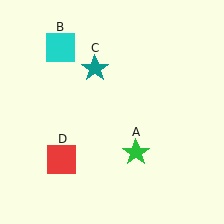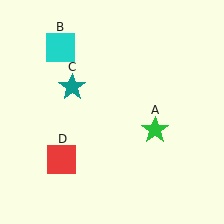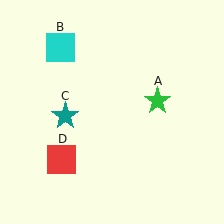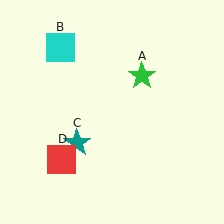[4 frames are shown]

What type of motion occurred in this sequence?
The green star (object A), teal star (object C) rotated counterclockwise around the center of the scene.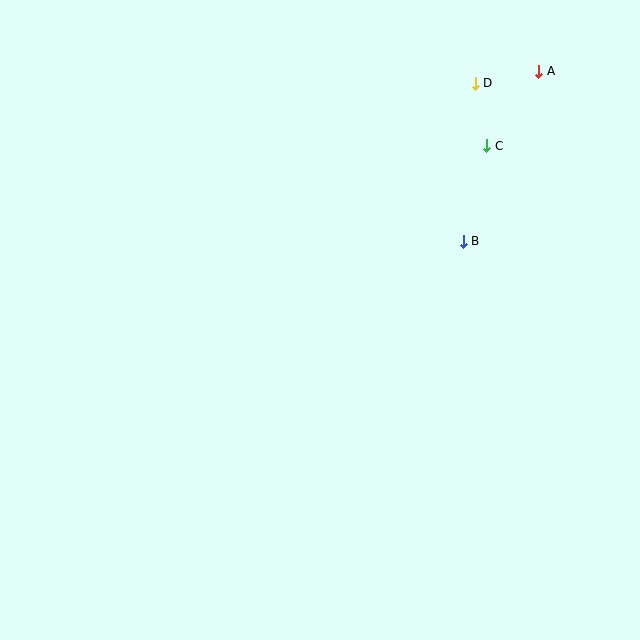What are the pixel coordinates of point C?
Point C is at (487, 146).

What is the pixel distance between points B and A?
The distance between B and A is 186 pixels.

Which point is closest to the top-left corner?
Point D is closest to the top-left corner.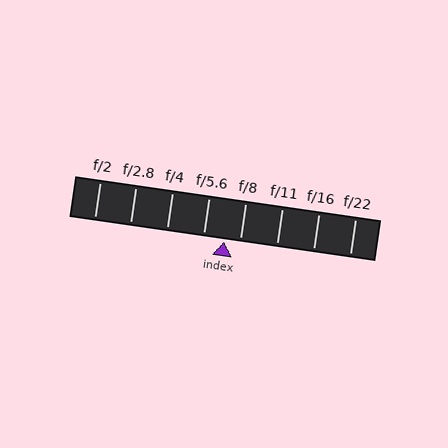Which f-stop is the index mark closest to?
The index mark is closest to f/8.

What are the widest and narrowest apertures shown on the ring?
The widest aperture shown is f/2 and the narrowest is f/22.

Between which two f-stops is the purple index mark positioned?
The index mark is between f/5.6 and f/8.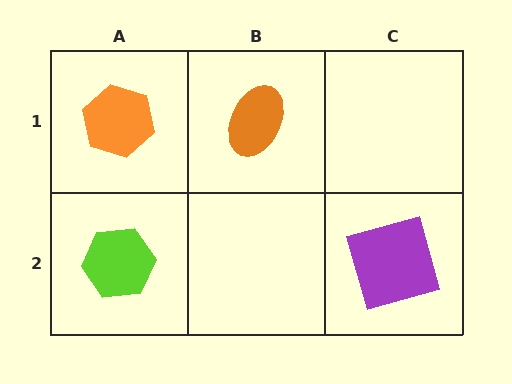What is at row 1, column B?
An orange ellipse.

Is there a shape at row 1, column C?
No, that cell is empty.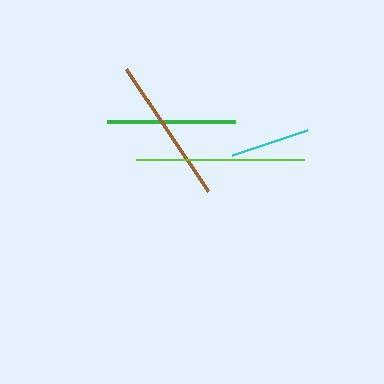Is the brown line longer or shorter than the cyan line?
The brown line is longer than the cyan line.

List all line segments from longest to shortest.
From longest to shortest: lime, brown, green, cyan.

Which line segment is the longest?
The lime line is the longest at approximately 168 pixels.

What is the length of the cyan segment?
The cyan segment is approximately 80 pixels long.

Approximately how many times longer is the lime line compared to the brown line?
The lime line is approximately 1.1 times the length of the brown line.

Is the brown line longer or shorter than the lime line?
The lime line is longer than the brown line.